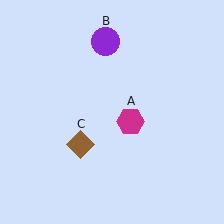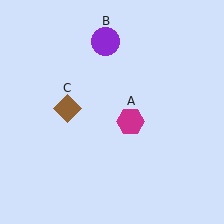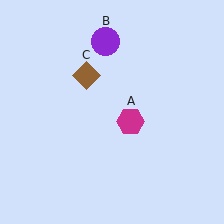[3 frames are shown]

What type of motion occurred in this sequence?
The brown diamond (object C) rotated clockwise around the center of the scene.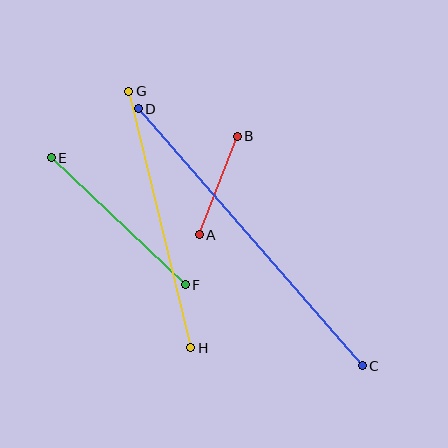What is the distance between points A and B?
The distance is approximately 106 pixels.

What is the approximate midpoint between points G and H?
The midpoint is at approximately (160, 220) pixels.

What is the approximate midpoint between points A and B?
The midpoint is at approximately (218, 186) pixels.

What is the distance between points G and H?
The distance is approximately 264 pixels.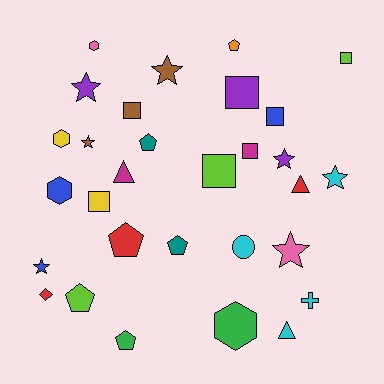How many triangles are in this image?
There are 3 triangles.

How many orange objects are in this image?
There is 1 orange object.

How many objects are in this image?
There are 30 objects.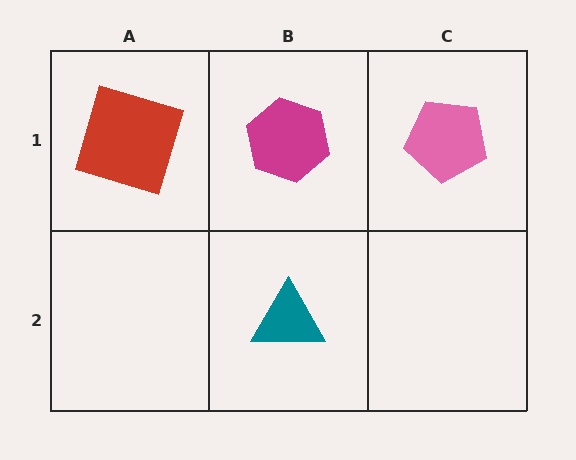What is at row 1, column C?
A pink pentagon.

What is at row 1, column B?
A magenta hexagon.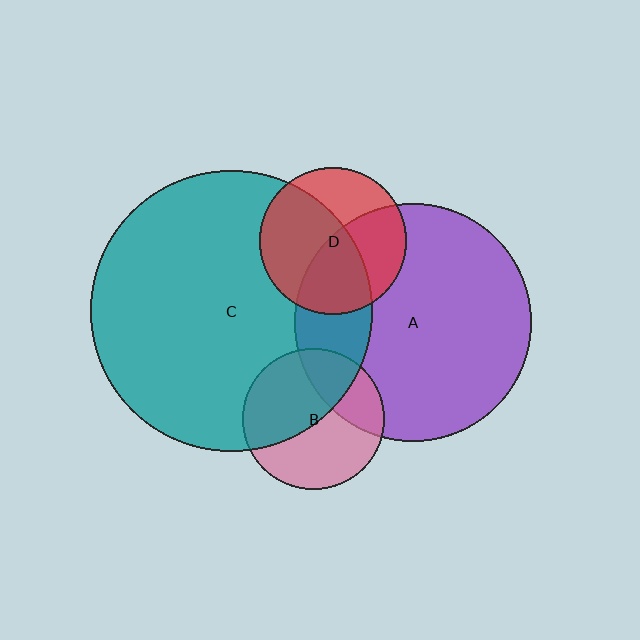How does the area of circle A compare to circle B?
Approximately 2.8 times.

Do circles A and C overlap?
Yes.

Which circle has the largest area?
Circle C (teal).